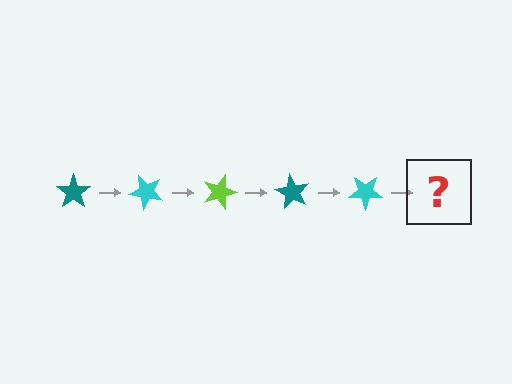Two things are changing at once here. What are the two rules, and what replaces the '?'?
The two rules are that it rotates 45 degrees each step and the color cycles through teal, cyan, and lime. The '?' should be a lime star, rotated 225 degrees from the start.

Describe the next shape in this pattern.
It should be a lime star, rotated 225 degrees from the start.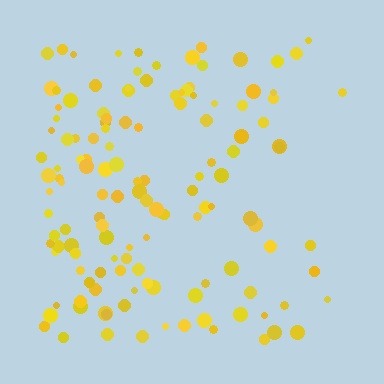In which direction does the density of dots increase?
From right to left, with the left side densest.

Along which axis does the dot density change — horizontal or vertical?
Horizontal.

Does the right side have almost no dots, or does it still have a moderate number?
Still a moderate number, just noticeably fewer than the left.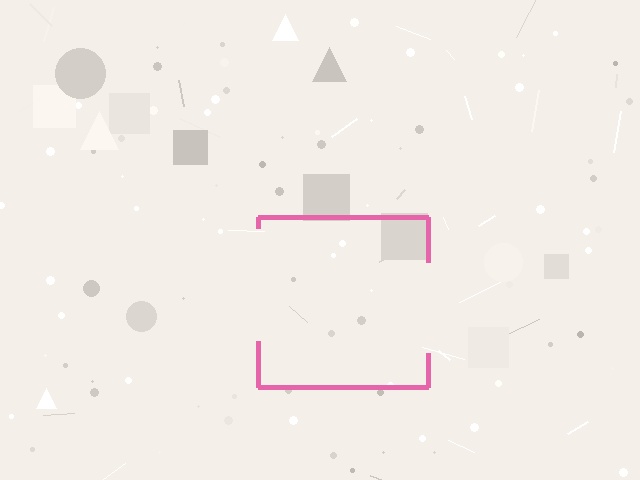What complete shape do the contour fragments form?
The contour fragments form a square.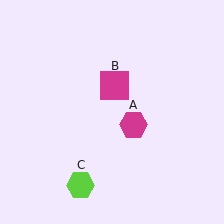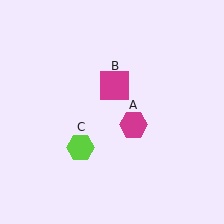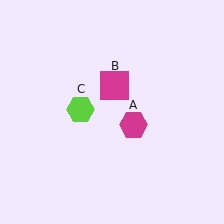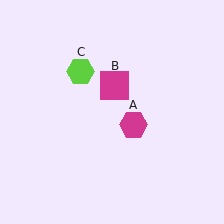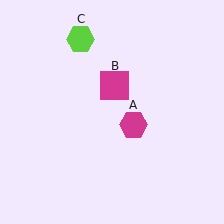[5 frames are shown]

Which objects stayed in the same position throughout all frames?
Magenta hexagon (object A) and magenta square (object B) remained stationary.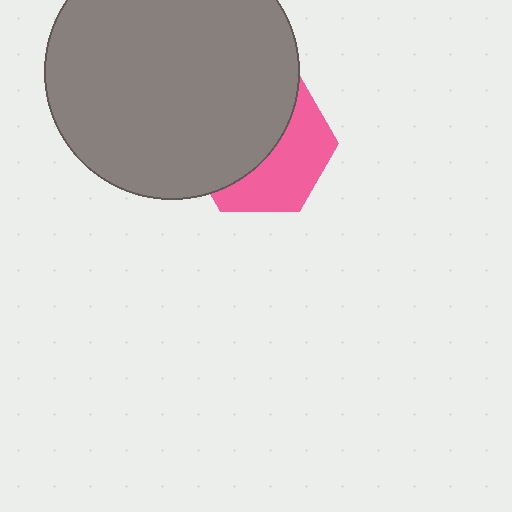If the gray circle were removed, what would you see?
You would see the complete pink hexagon.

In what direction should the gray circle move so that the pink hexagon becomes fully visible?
The gray circle should move toward the upper-left. That is the shortest direction to clear the overlap and leave the pink hexagon fully visible.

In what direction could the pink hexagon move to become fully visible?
The pink hexagon could move toward the lower-right. That would shift it out from behind the gray circle entirely.